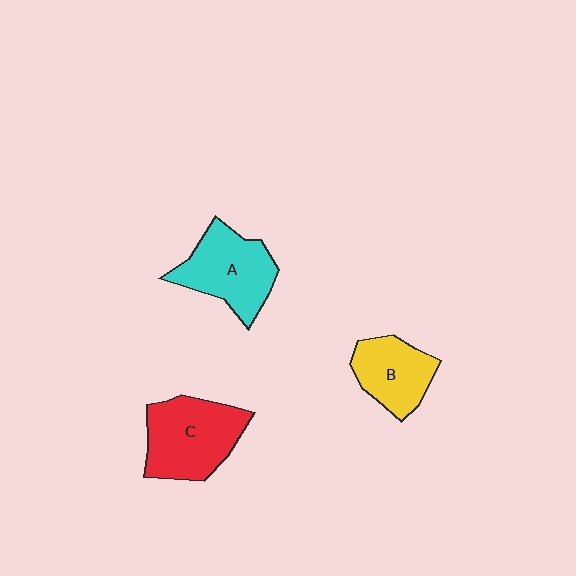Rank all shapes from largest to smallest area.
From largest to smallest: C (red), A (cyan), B (yellow).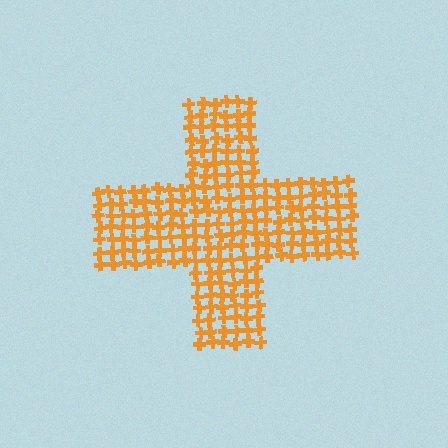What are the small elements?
The small elements are crosses.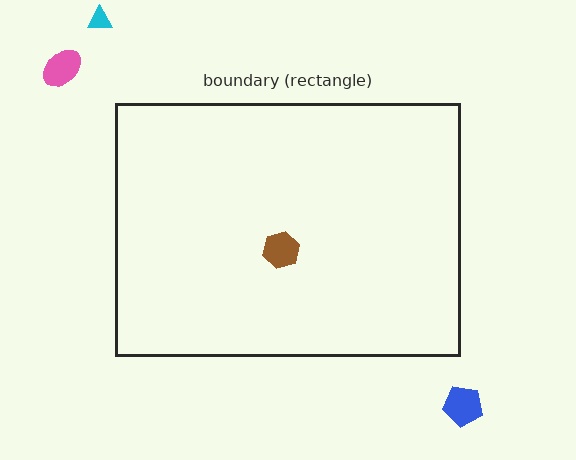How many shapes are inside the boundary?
1 inside, 3 outside.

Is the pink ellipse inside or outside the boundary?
Outside.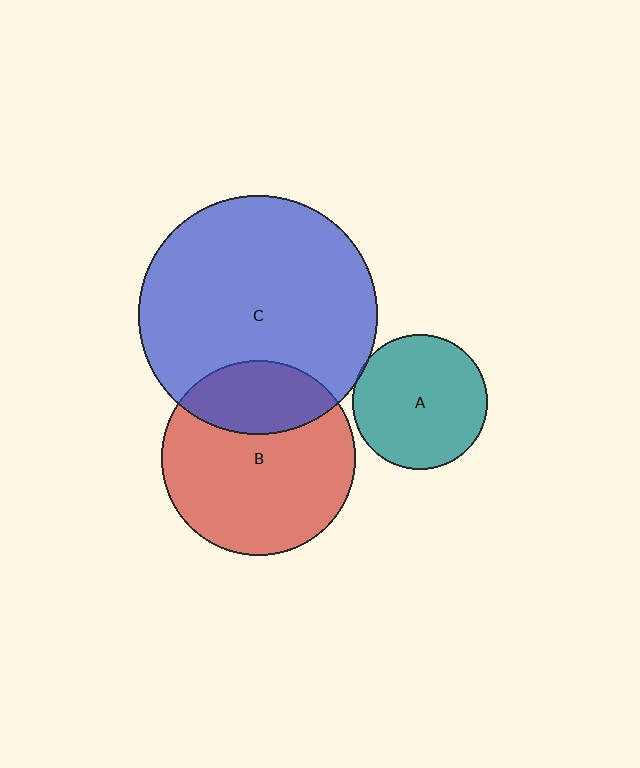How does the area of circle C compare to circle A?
Approximately 3.1 times.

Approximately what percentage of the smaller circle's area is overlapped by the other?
Approximately 30%.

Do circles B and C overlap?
Yes.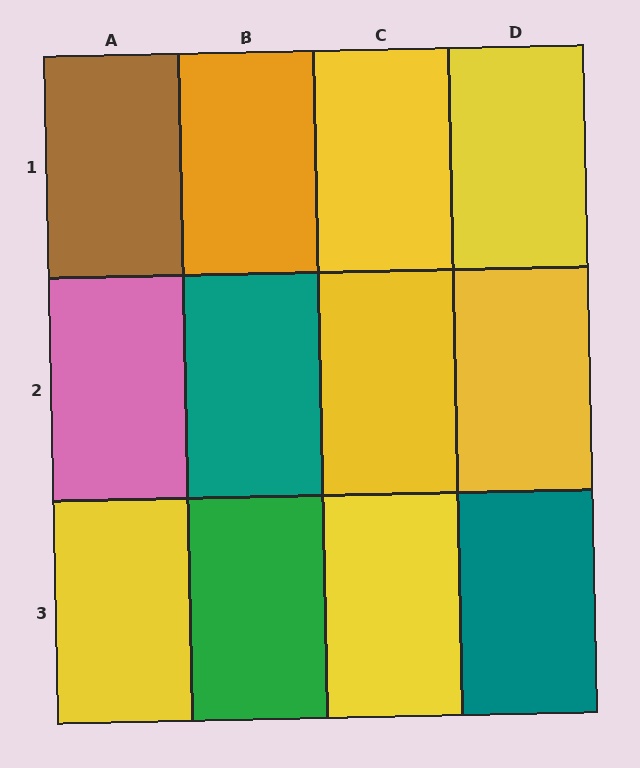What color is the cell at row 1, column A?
Brown.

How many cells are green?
1 cell is green.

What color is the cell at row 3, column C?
Yellow.